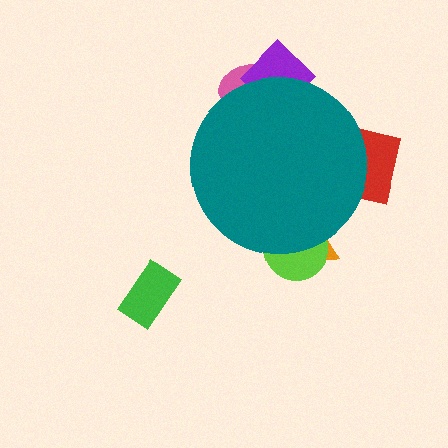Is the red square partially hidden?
Yes, the red square is partially hidden behind the teal circle.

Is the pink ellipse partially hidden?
Yes, the pink ellipse is partially hidden behind the teal circle.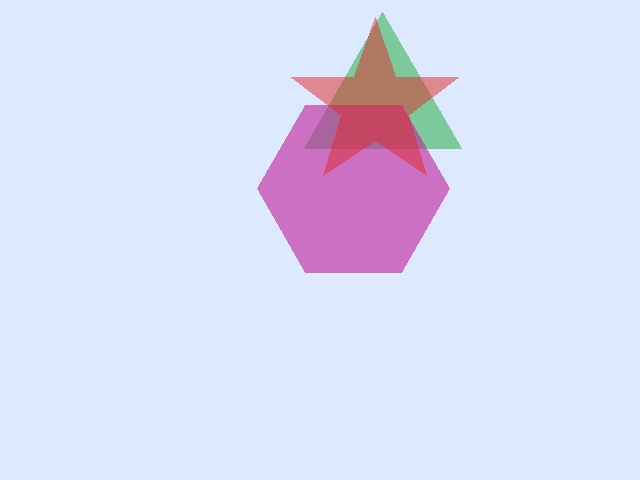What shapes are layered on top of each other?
The layered shapes are: a green triangle, a magenta hexagon, a red star.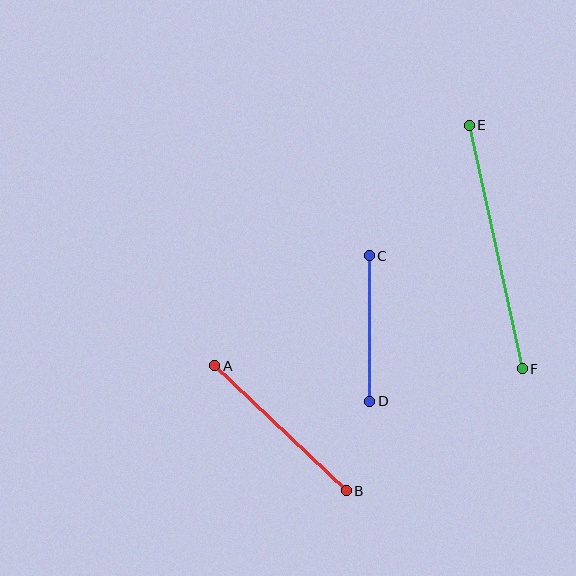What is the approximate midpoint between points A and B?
The midpoint is at approximately (280, 428) pixels.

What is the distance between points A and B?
The distance is approximately 181 pixels.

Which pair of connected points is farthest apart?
Points E and F are farthest apart.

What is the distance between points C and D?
The distance is approximately 146 pixels.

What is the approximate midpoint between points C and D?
The midpoint is at approximately (370, 329) pixels.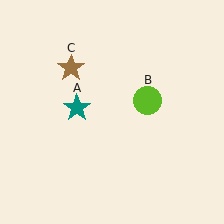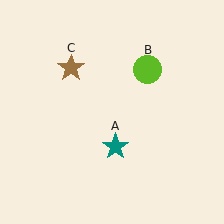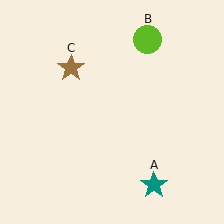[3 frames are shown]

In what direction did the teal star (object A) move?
The teal star (object A) moved down and to the right.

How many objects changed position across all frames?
2 objects changed position: teal star (object A), lime circle (object B).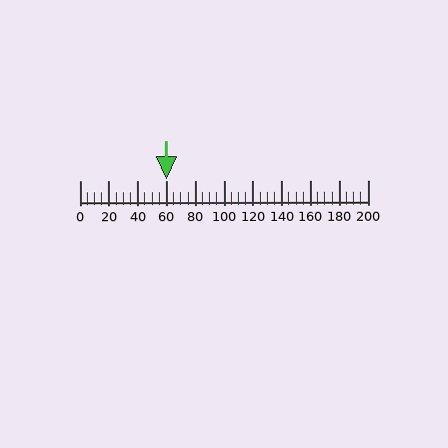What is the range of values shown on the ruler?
The ruler shows values from 0 to 200.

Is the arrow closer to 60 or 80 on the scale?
The arrow is closer to 60.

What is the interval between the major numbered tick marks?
The major tick marks are spaced 20 units apart.